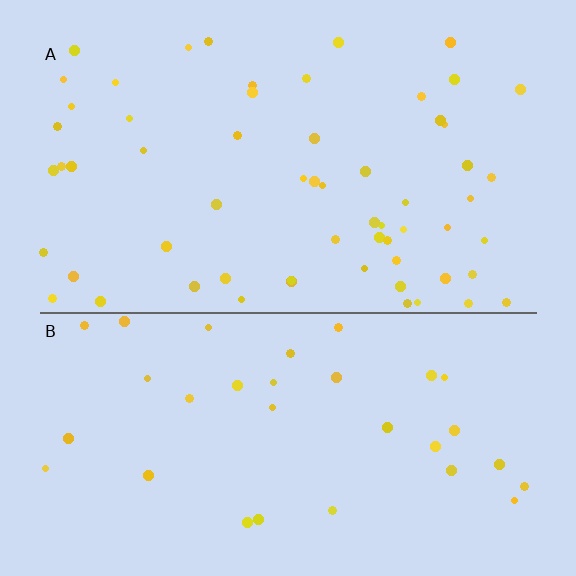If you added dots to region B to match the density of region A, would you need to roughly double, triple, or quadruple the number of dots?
Approximately double.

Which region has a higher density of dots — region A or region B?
A (the top).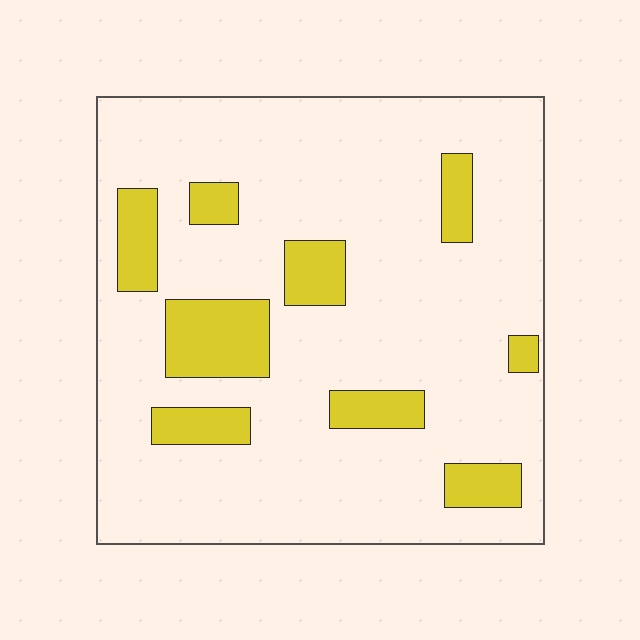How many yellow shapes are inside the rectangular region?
9.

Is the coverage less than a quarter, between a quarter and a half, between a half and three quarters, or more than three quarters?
Less than a quarter.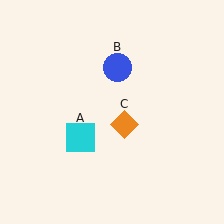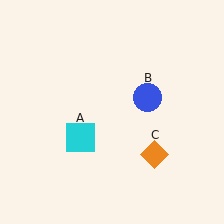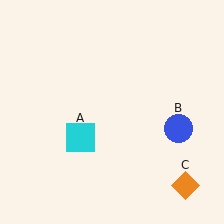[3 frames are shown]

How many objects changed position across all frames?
2 objects changed position: blue circle (object B), orange diamond (object C).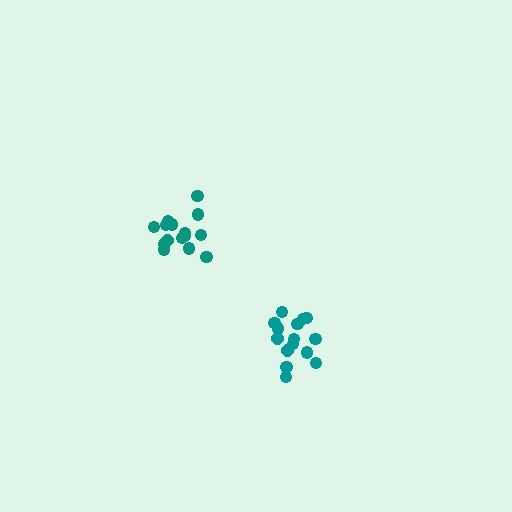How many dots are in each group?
Group 1: 15 dots, Group 2: 15 dots (30 total).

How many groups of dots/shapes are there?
There are 2 groups.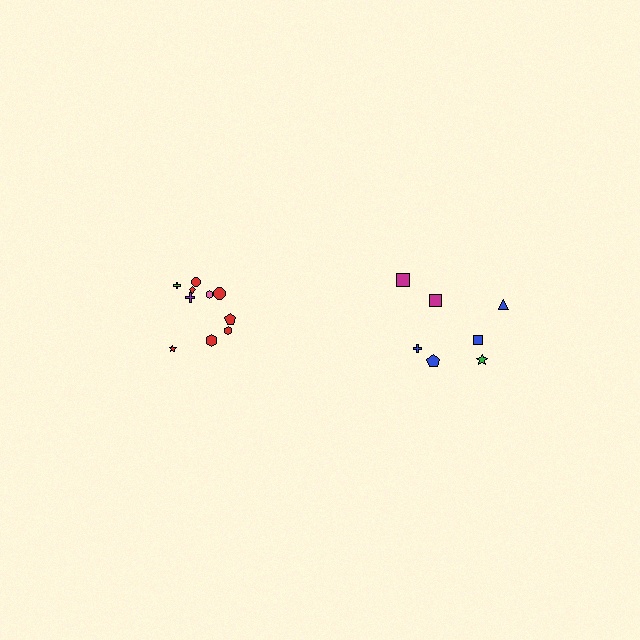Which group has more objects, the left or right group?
The left group.